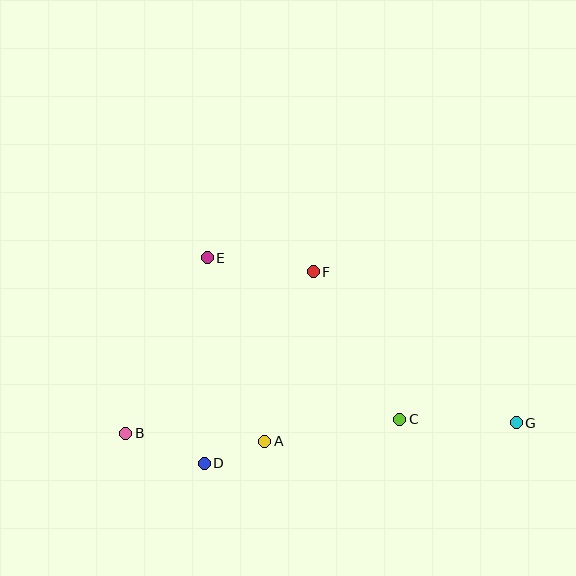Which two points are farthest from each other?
Points B and G are farthest from each other.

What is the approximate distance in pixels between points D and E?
The distance between D and E is approximately 206 pixels.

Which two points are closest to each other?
Points A and D are closest to each other.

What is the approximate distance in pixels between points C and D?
The distance between C and D is approximately 200 pixels.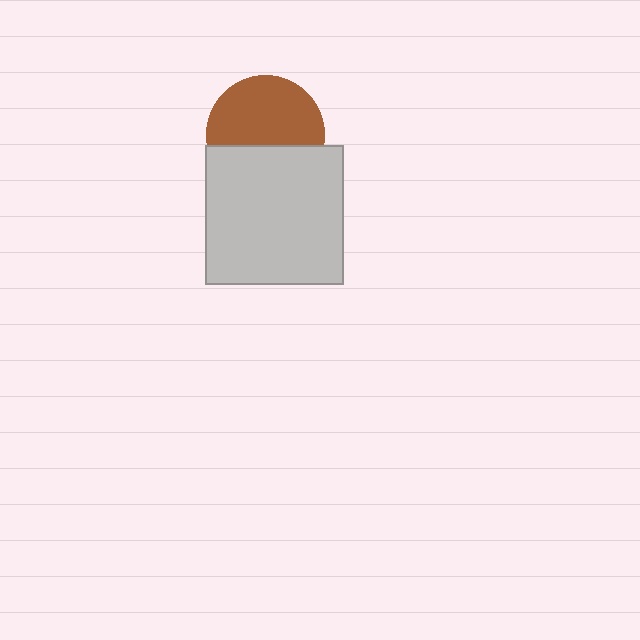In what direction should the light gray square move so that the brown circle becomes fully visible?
The light gray square should move down. That is the shortest direction to clear the overlap and leave the brown circle fully visible.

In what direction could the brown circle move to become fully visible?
The brown circle could move up. That would shift it out from behind the light gray square entirely.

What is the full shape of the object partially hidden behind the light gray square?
The partially hidden object is a brown circle.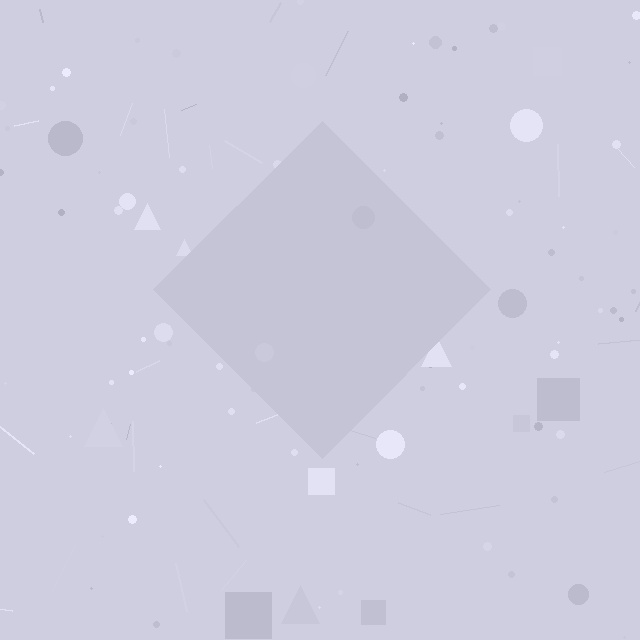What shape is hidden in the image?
A diamond is hidden in the image.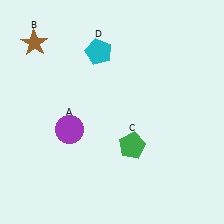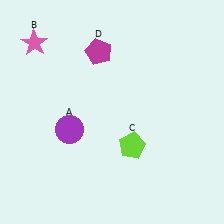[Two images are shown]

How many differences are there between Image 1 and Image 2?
There are 3 differences between the two images.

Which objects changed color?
B changed from brown to pink. C changed from green to lime. D changed from cyan to magenta.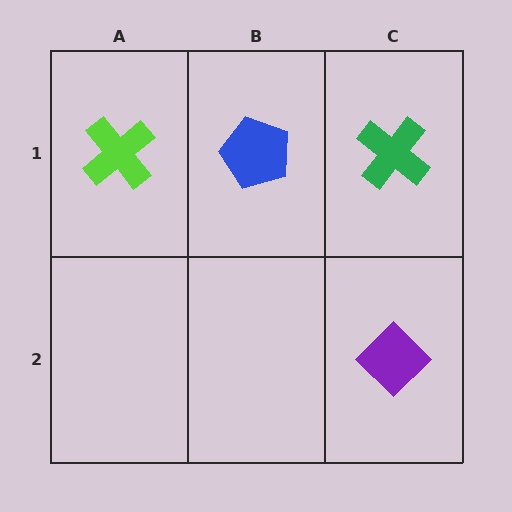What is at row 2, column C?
A purple diamond.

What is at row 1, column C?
A green cross.